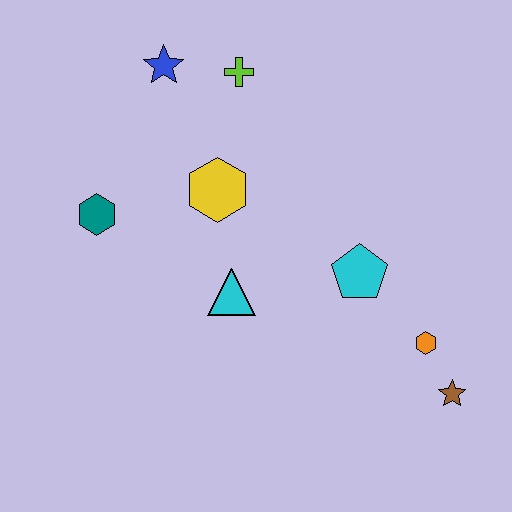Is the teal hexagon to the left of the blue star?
Yes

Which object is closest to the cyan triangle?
The yellow hexagon is closest to the cyan triangle.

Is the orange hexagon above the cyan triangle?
No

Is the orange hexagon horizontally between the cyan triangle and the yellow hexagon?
No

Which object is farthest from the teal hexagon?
The brown star is farthest from the teal hexagon.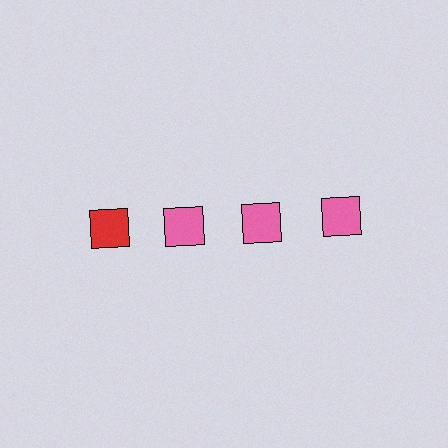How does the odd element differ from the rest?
It has a different color: red instead of pink.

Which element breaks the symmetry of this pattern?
The red square in the top row, leftmost column breaks the symmetry. All other shapes are pink squares.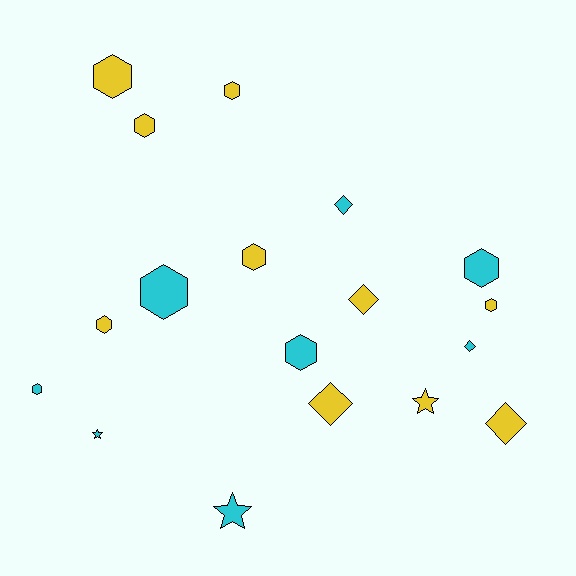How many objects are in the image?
There are 18 objects.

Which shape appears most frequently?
Hexagon, with 10 objects.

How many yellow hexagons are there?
There are 6 yellow hexagons.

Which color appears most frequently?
Yellow, with 10 objects.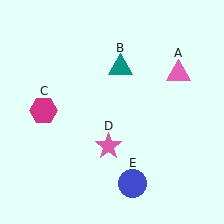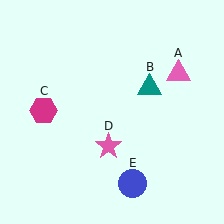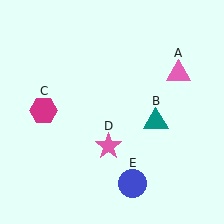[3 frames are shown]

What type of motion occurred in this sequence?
The teal triangle (object B) rotated clockwise around the center of the scene.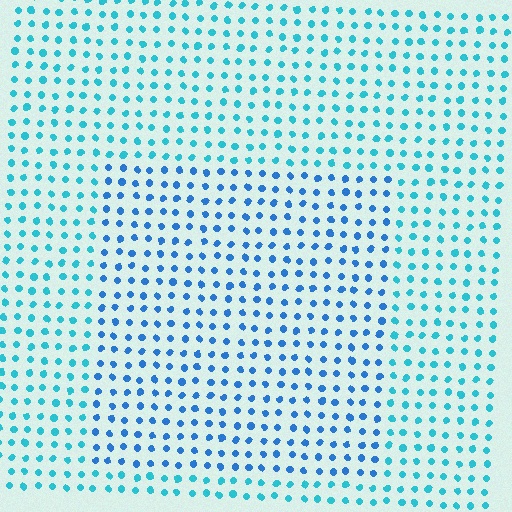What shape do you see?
I see a rectangle.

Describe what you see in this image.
The image is filled with small cyan elements in a uniform arrangement. A rectangle-shaped region is visible where the elements are tinted to a slightly different hue, forming a subtle color boundary.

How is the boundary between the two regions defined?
The boundary is defined purely by a slight shift in hue (about 27 degrees). Spacing, size, and orientation are identical on both sides.